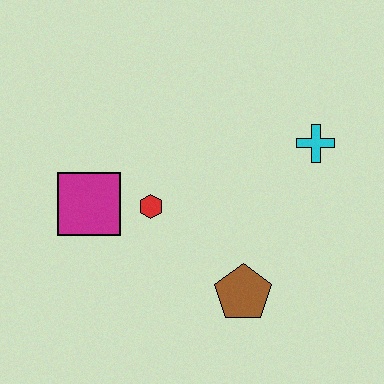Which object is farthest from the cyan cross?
The magenta square is farthest from the cyan cross.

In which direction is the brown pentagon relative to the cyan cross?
The brown pentagon is below the cyan cross.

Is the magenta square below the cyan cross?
Yes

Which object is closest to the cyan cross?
The brown pentagon is closest to the cyan cross.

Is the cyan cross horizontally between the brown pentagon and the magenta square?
No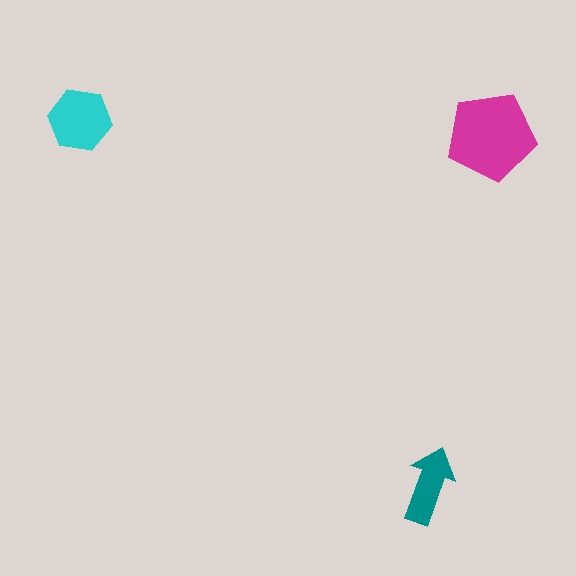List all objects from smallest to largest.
The teal arrow, the cyan hexagon, the magenta pentagon.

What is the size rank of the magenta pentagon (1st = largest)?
1st.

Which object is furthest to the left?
The cyan hexagon is leftmost.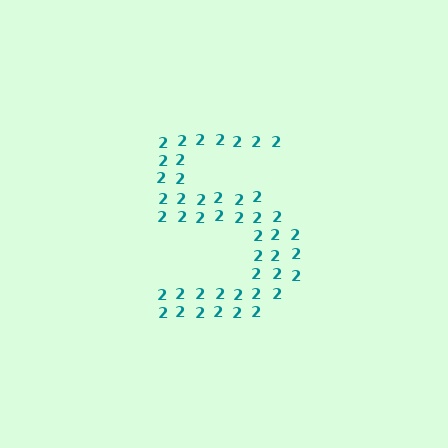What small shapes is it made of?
It is made of small digit 2's.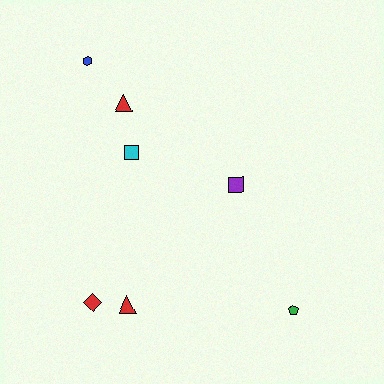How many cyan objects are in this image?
There is 1 cyan object.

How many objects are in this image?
There are 7 objects.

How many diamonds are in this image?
There is 1 diamond.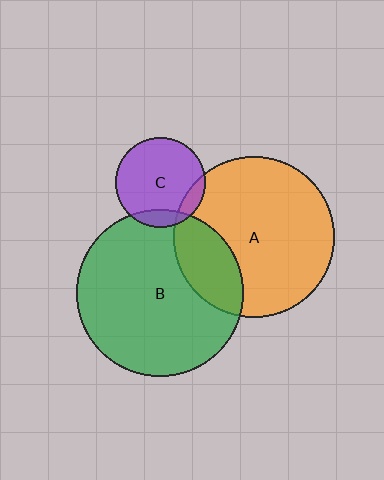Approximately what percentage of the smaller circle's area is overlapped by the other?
Approximately 10%.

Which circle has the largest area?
Circle B (green).